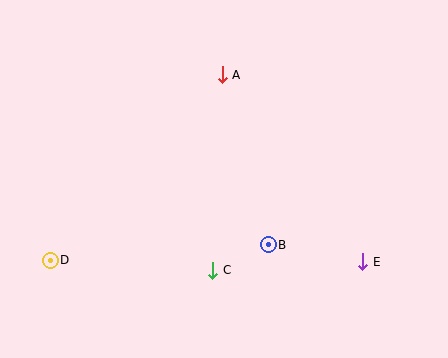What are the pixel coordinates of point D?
Point D is at (50, 260).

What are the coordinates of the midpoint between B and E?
The midpoint between B and E is at (316, 253).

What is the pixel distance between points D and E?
The distance between D and E is 313 pixels.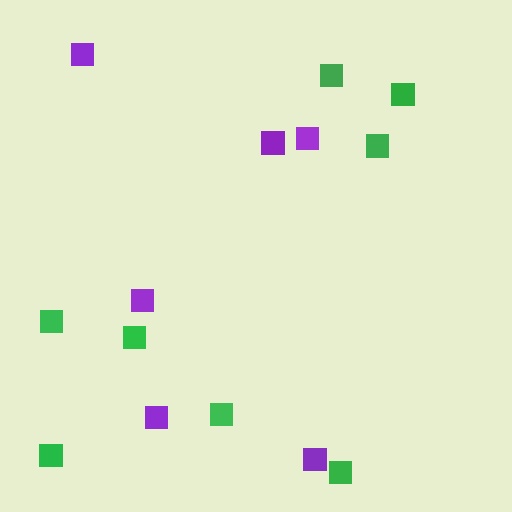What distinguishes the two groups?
There are 2 groups: one group of purple squares (6) and one group of green squares (8).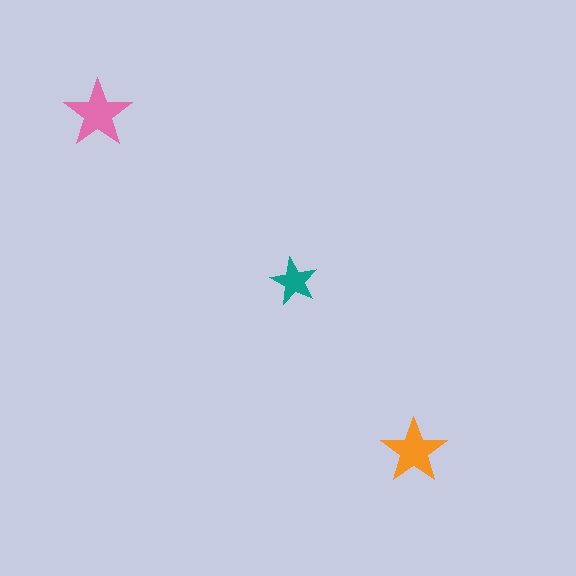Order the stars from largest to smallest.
the pink one, the orange one, the teal one.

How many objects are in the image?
There are 3 objects in the image.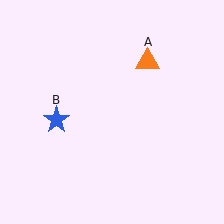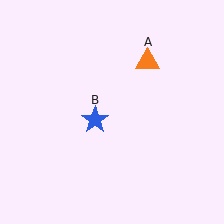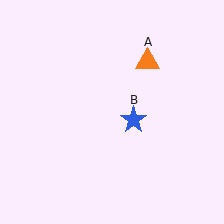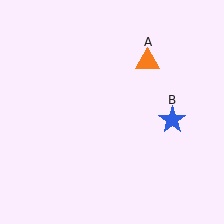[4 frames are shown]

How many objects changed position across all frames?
1 object changed position: blue star (object B).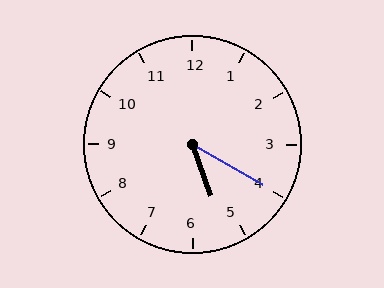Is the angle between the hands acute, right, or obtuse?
It is acute.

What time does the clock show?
5:20.